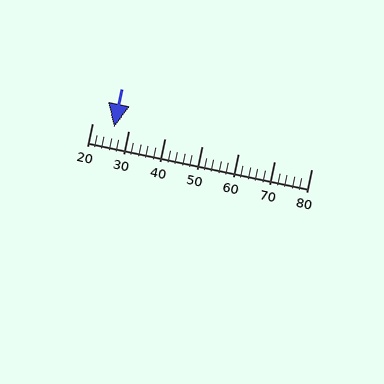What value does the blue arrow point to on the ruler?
The blue arrow points to approximately 26.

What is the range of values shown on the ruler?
The ruler shows values from 20 to 80.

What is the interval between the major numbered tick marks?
The major tick marks are spaced 10 units apart.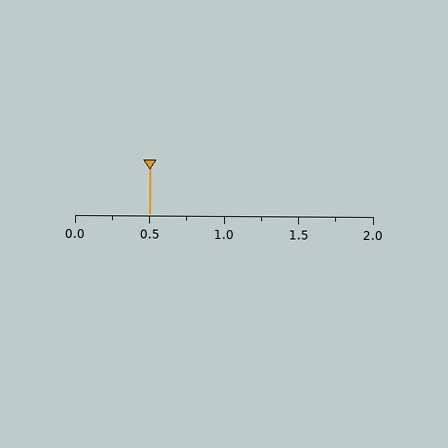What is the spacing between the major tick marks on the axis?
The major ticks are spaced 0.5 apart.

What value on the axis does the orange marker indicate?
The marker indicates approximately 0.5.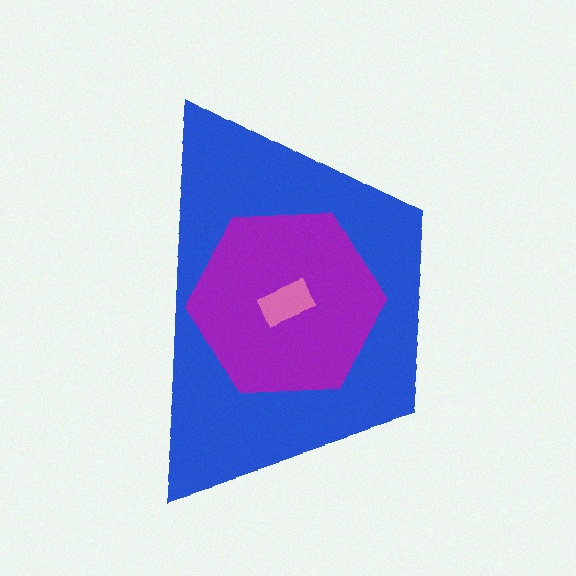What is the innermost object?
The pink rectangle.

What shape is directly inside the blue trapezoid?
The purple hexagon.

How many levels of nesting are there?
3.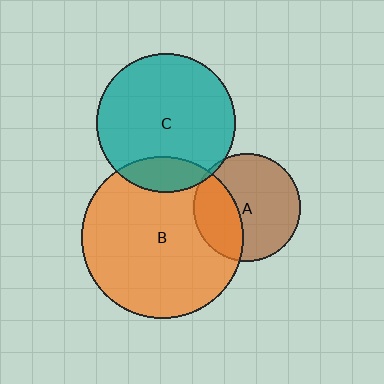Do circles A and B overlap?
Yes.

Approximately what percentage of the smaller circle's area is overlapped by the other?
Approximately 35%.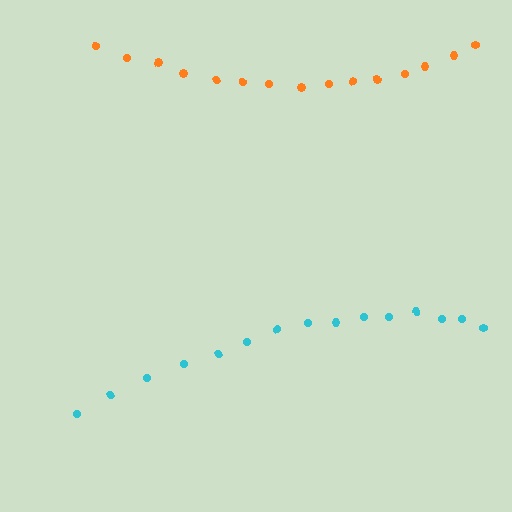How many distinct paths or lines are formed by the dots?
There are 2 distinct paths.